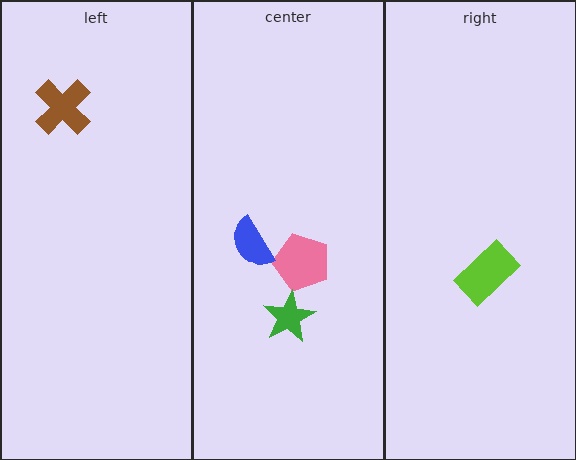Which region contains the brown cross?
The left region.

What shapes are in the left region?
The brown cross.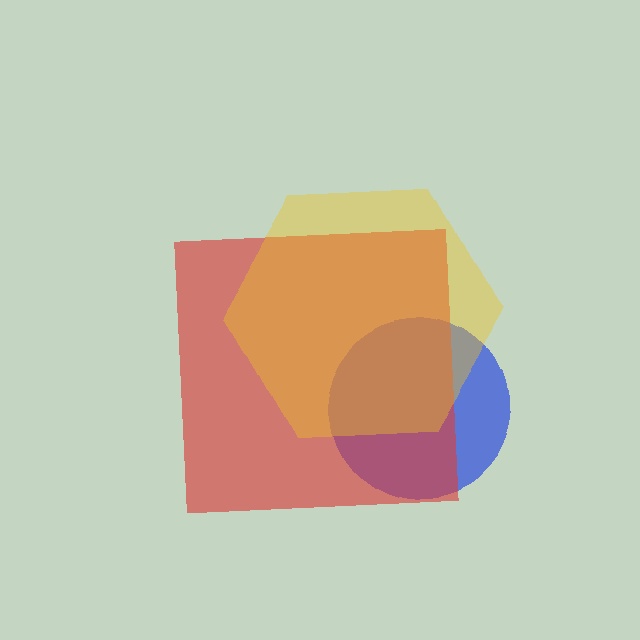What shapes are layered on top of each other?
The layered shapes are: a blue circle, a red square, a yellow hexagon.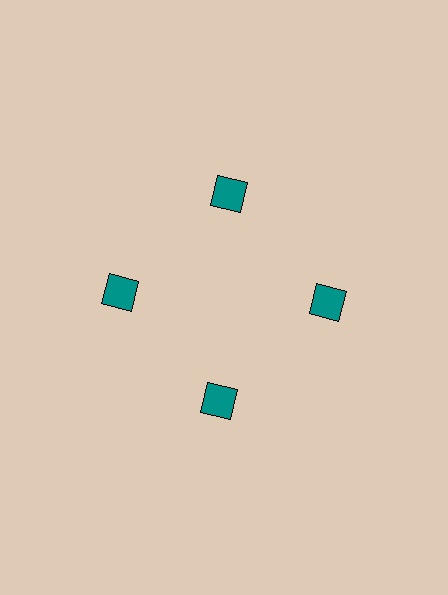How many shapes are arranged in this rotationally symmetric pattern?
There are 4 shapes, arranged in 4 groups of 1.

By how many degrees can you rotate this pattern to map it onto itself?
The pattern maps onto itself every 90 degrees of rotation.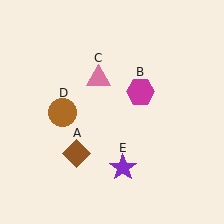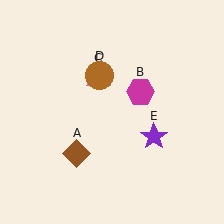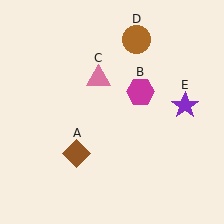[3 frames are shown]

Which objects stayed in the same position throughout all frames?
Brown diamond (object A) and magenta hexagon (object B) and pink triangle (object C) remained stationary.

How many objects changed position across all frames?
2 objects changed position: brown circle (object D), purple star (object E).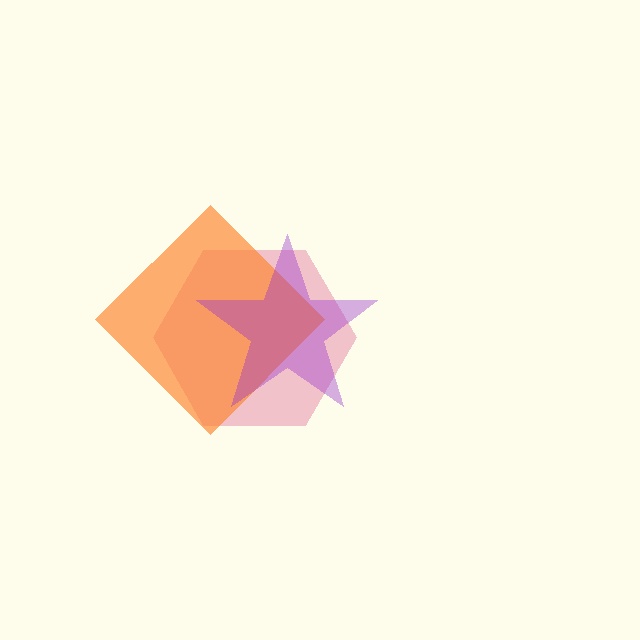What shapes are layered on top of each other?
The layered shapes are: a pink hexagon, an orange diamond, a purple star.